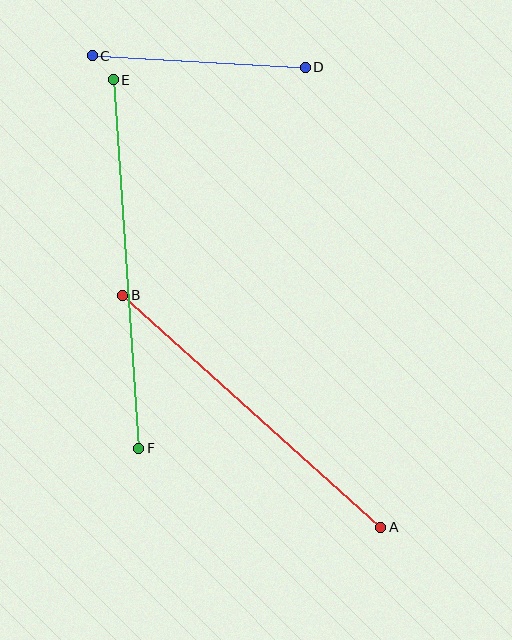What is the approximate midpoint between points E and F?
The midpoint is at approximately (126, 264) pixels.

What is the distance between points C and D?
The distance is approximately 214 pixels.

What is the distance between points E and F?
The distance is approximately 370 pixels.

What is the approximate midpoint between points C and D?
The midpoint is at approximately (199, 61) pixels.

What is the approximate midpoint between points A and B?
The midpoint is at approximately (252, 411) pixels.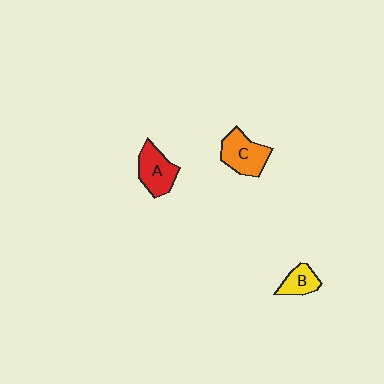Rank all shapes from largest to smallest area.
From largest to smallest: C (orange), A (red), B (yellow).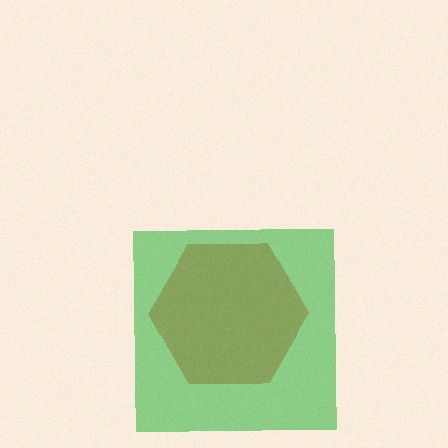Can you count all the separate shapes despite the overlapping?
Yes, there are 2 separate shapes.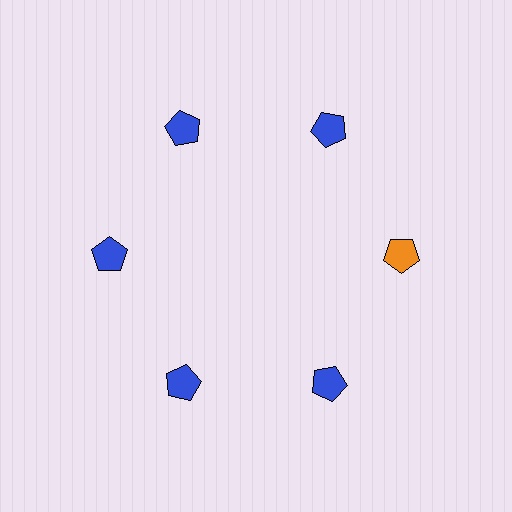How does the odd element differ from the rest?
It has a different color: orange instead of blue.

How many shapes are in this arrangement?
There are 6 shapes arranged in a ring pattern.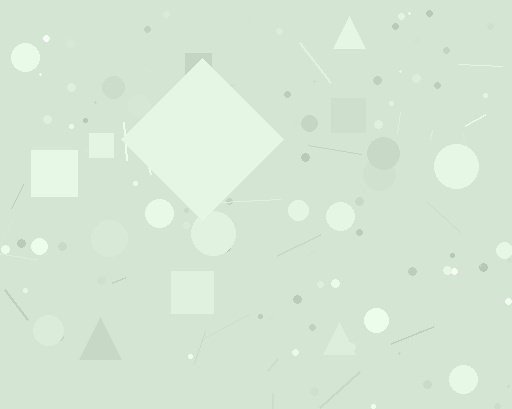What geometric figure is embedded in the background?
A diamond is embedded in the background.